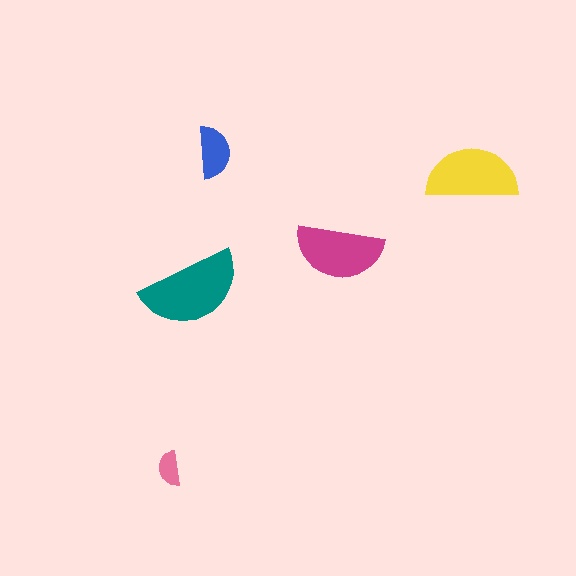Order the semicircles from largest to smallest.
the teal one, the yellow one, the magenta one, the blue one, the pink one.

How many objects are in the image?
There are 5 objects in the image.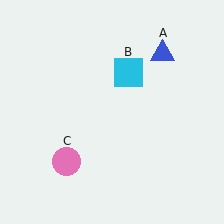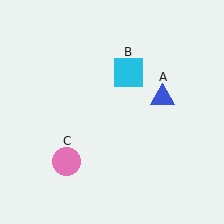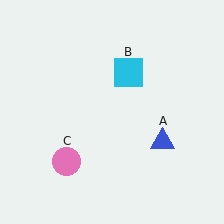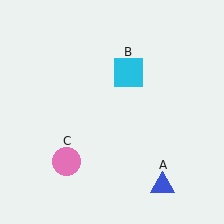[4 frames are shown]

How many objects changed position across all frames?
1 object changed position: blue triangle (object A).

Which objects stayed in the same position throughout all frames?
Cyan square (object B) and pink circle (object C) remained stationary.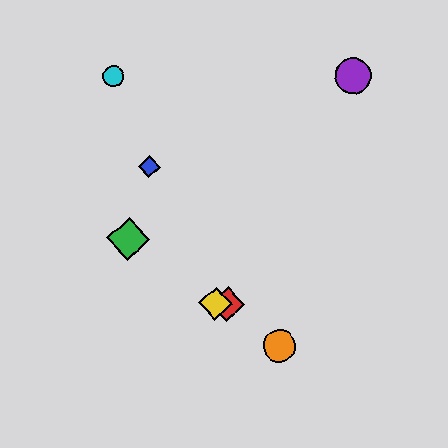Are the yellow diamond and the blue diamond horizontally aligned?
No, the yellow diamond is at y≈304 and the blue diamond is at y≈166.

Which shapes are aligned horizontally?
The red diamond, the yellow diamond are aligned horizontally.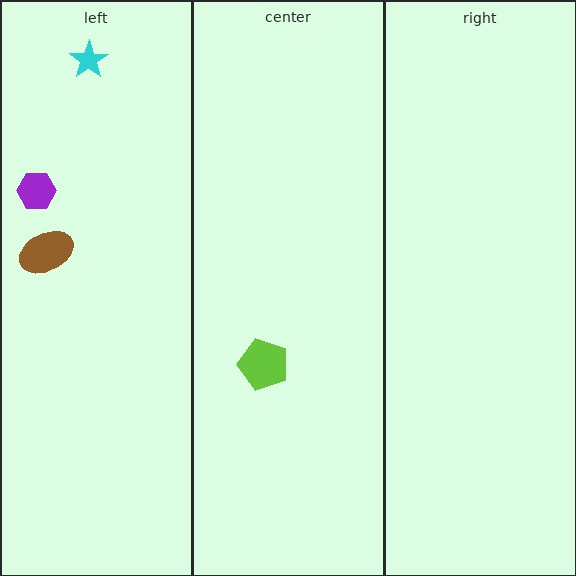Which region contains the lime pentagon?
The center region.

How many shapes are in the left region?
3.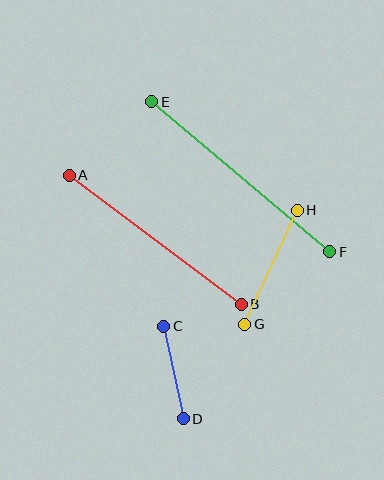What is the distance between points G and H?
The distance is approximately 126 pixels.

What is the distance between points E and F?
The distance is approximately 232 pixels.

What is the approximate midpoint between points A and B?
The midpoint is at approximately (155, 240) pixels.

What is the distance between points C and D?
The distance is approximately 95 pixels.